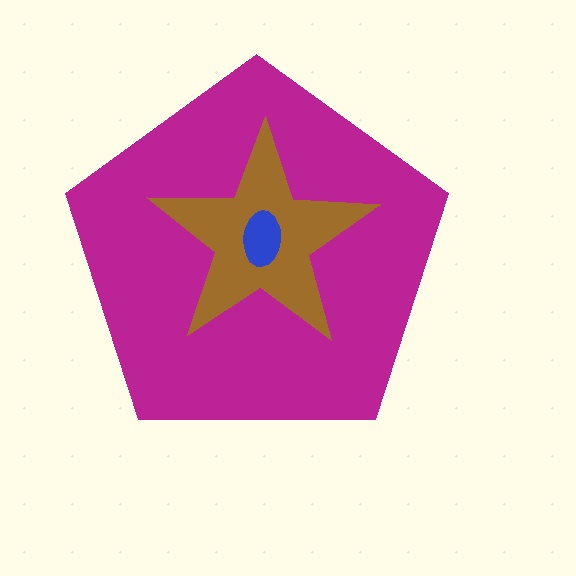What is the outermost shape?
The magenta pentagon.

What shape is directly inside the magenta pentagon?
The brown star.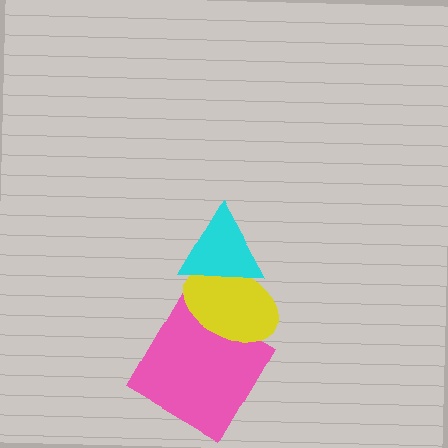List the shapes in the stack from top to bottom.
From top to bottom: the cyan triangle, the yellow ellipse, the pink diamond.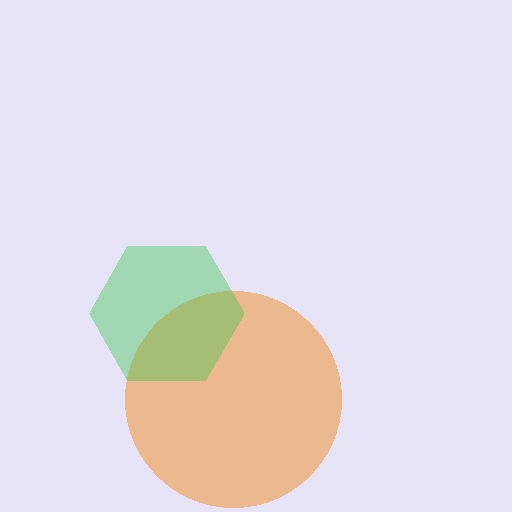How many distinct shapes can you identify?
There are 2 distinct shapes: an orange circle, a green hexagon.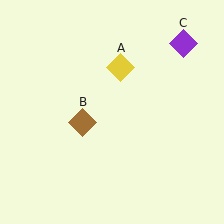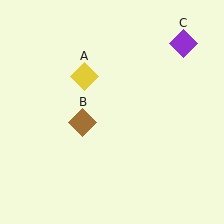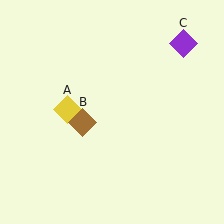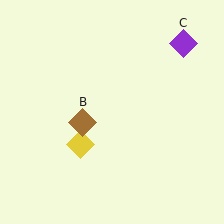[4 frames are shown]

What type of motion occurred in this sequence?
The yellow diamond (object A) rotated counterclockwise around the center of the scene.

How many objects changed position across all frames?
1 object changed position: yellow diamond (object A).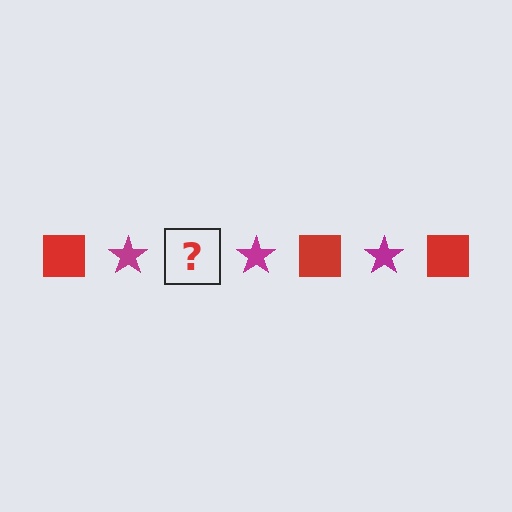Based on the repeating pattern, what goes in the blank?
The blank should be a red square.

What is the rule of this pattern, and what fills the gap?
The rule is that the pattern alternates between red square and magenta star. The gap should be filled with a red square.